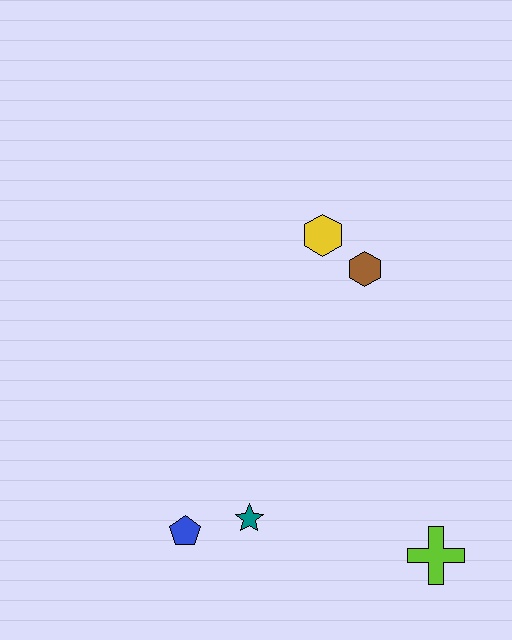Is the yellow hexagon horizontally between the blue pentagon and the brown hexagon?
Yes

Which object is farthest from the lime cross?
The yellow hexagon is farthest from the lime cross.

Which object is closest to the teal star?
The blue pentagon is closest to the teal star.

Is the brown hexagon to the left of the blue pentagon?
No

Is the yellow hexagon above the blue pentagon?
Yes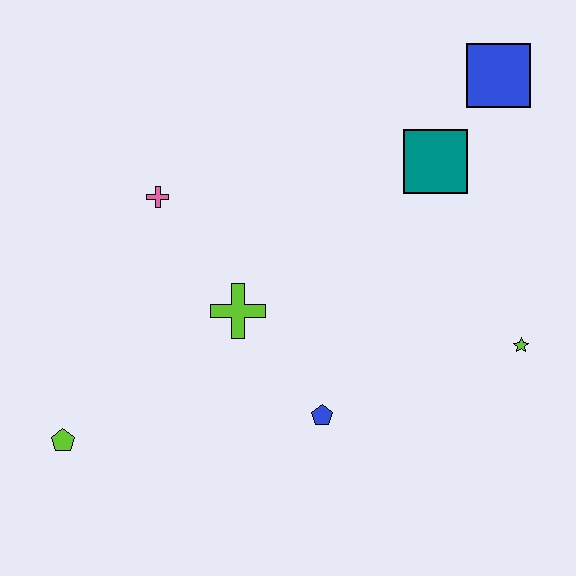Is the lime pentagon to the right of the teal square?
No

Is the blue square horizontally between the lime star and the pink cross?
Yes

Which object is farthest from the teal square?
The lime pentagon is farthest from the teal square.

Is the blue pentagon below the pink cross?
Yes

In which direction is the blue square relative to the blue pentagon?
The blue square is above the blue pentagon.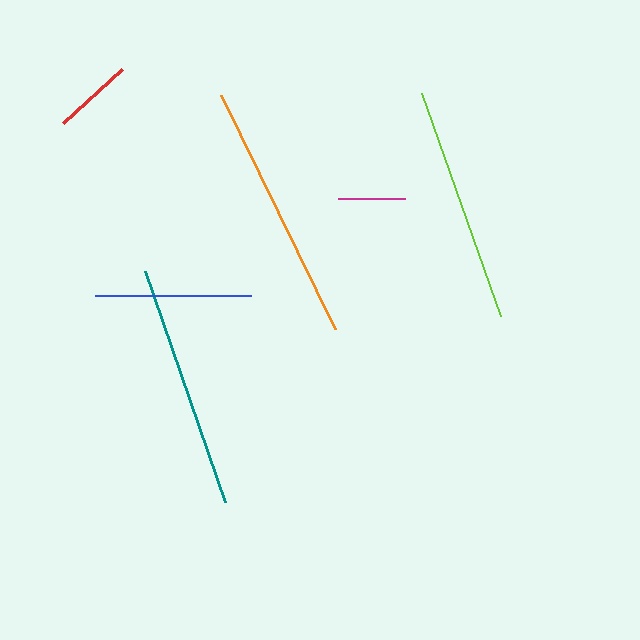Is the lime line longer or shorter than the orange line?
The orange line is longer than the lime line.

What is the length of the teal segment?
The teal segment is approximately 244 pixels long.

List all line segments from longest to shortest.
From longest to shortest: orange, teal, lime, blue, red, magenta.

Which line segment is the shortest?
The magenta line is the shortest at approximately 67 pixels.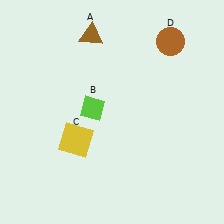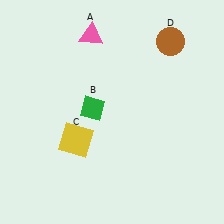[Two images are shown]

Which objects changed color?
A changed from brown to pink. B changed from lime to green.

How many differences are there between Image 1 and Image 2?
There are 2 differences between the two images.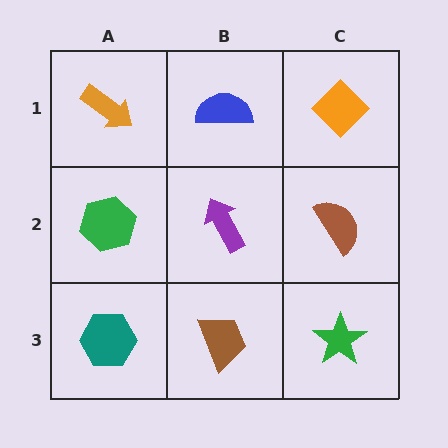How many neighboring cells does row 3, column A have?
2.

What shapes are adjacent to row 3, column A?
A green hexagon (row 2, column A), a brown trapezoid (row 3, column B).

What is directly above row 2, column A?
An orange arrow.